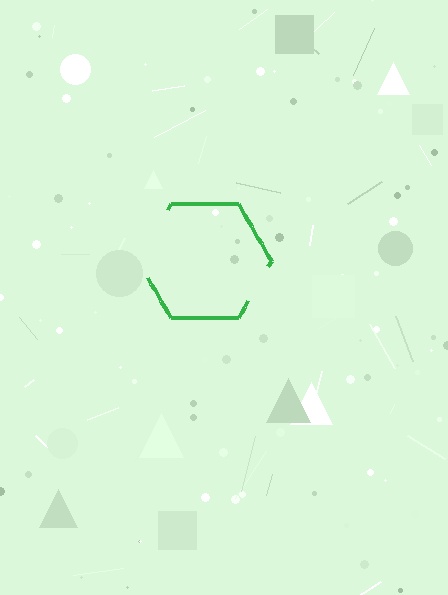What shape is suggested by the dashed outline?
The dashed outline suggests a hexagon.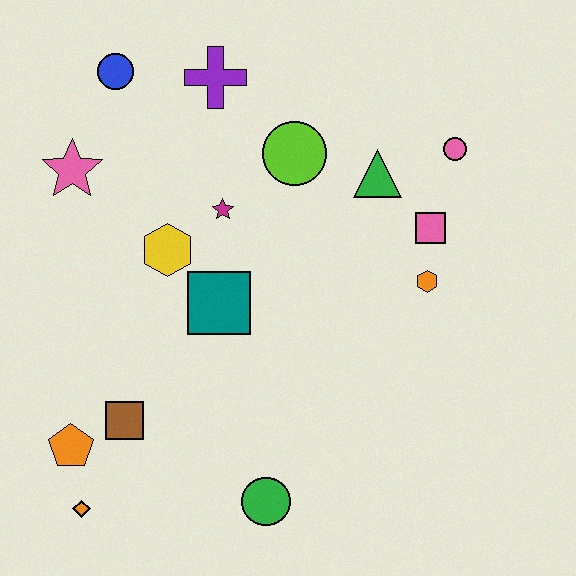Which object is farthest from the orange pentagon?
The pink circle is farthest from the orange pentagon.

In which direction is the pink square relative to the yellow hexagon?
The pink square is to the right of the yellow hexagon.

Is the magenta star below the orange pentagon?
No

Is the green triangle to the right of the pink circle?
No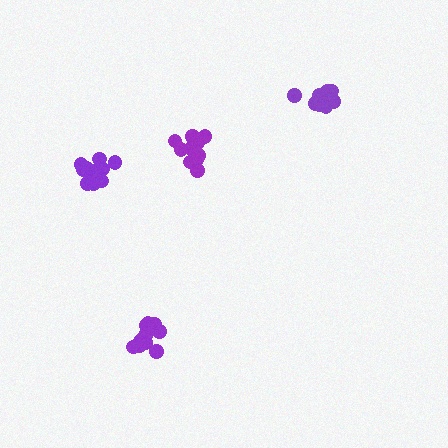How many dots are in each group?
Group 1: 11 dots, Group 2: 12 dots, Group 3: 11 dots, Group 4: 14 dots (48 total).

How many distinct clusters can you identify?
There are 4 distinct clusters.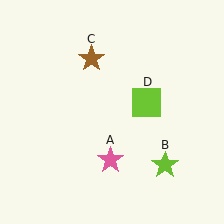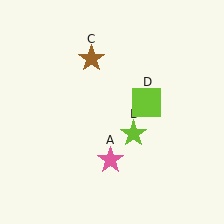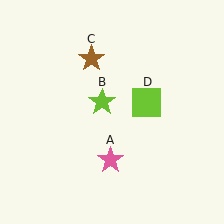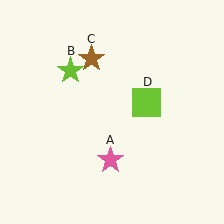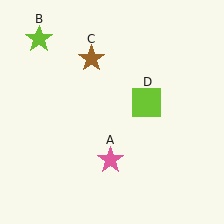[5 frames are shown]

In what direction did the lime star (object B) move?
The lime star (object B) moved up and to the left.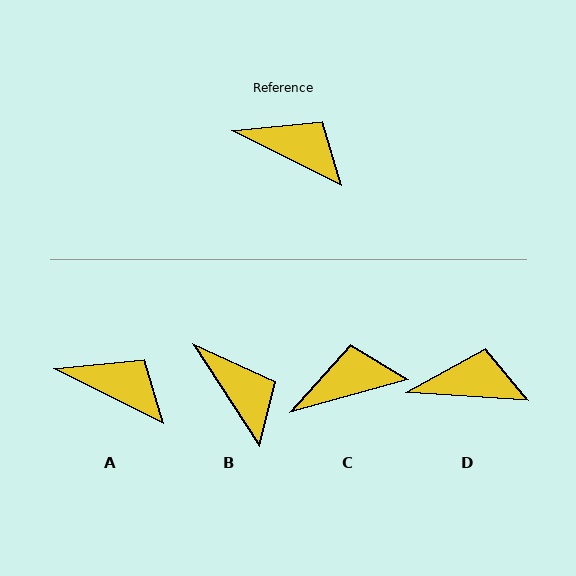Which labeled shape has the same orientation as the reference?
A.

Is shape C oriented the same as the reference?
No, it is off by about 42 degrees.